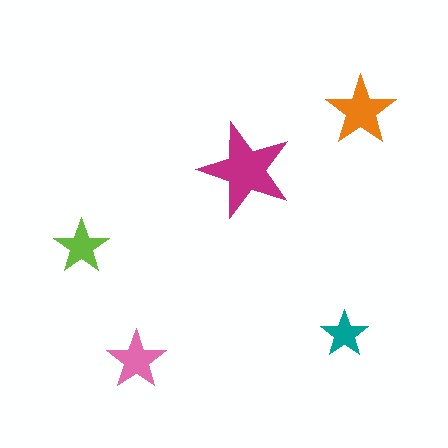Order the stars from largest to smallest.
the magenta one, the orange one, the pink one, the lime one, the teal one.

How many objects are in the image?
There are 5 objects in the image.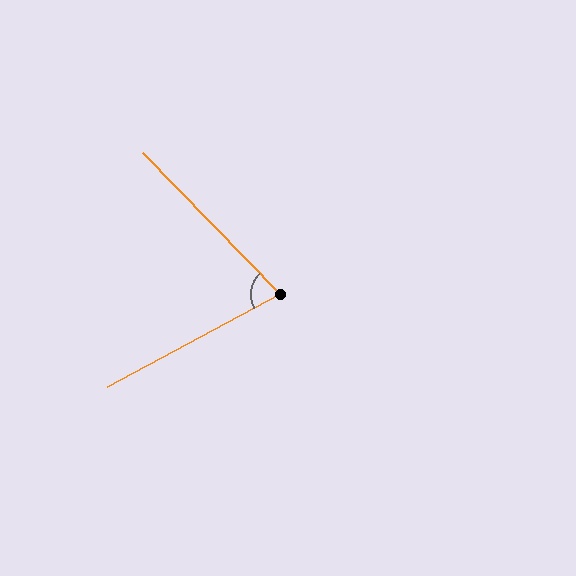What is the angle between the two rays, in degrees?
Approximately 74 degrees.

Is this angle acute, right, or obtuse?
It is acute.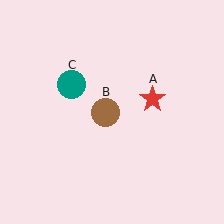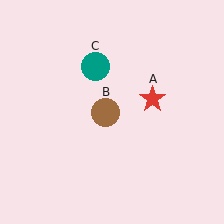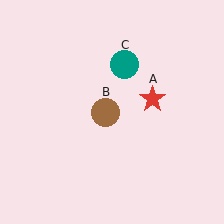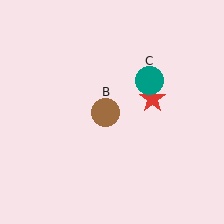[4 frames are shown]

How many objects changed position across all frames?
1 object changed position: teal circle (object C).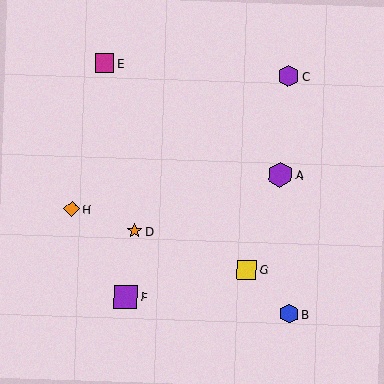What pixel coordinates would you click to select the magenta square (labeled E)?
Click at (105, 63) to select the magenta square E.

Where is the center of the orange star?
The center of the orange star is at (134, 231).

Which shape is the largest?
The purple hexagon (labeled A) is the largest.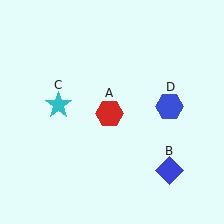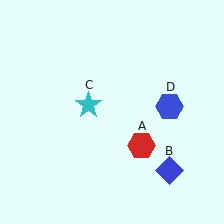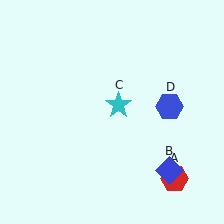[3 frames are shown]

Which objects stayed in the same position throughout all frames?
Blue diamond (object B) and blue hexagon (object D) remained stationary.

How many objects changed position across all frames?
2 objects changed position: red hexagon (object A), cyan star (object C).